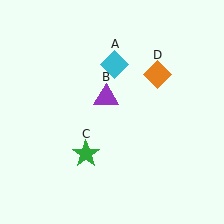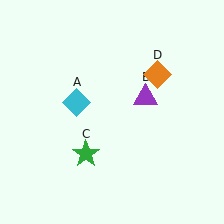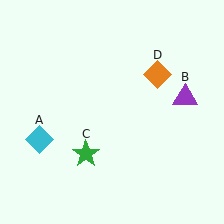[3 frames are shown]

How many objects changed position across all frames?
2 objects changed position: cyan diamond (object A), purple triangle (object B).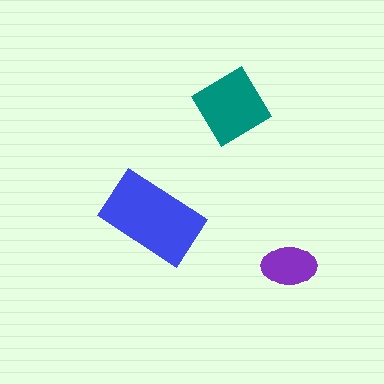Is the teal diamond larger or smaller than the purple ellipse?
Larger.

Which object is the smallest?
The purple ellipse.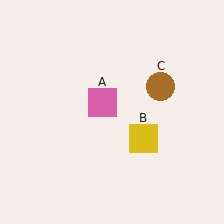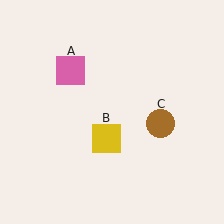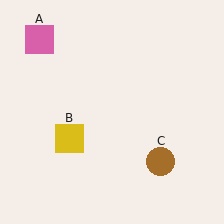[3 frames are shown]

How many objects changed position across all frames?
3 objects changed position: pink square (object A), yellow square (object B), brown circle (object C).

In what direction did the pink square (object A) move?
The pink square (object A) moved up and to the left.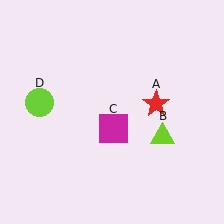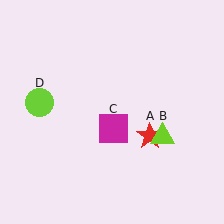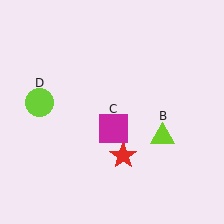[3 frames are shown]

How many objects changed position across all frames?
1 object changed position: red star (object A).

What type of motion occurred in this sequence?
The red star (object A) rotated clockwise around the center of the scene.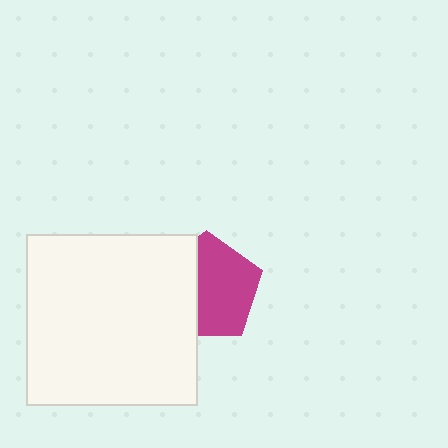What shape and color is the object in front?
The object in front is a white square.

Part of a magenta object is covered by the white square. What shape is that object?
It is a pentagon.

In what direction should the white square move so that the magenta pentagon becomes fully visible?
The white square should move left. That is the shortest direction to clear the overlap and leave the magenta pentagon fully visible.